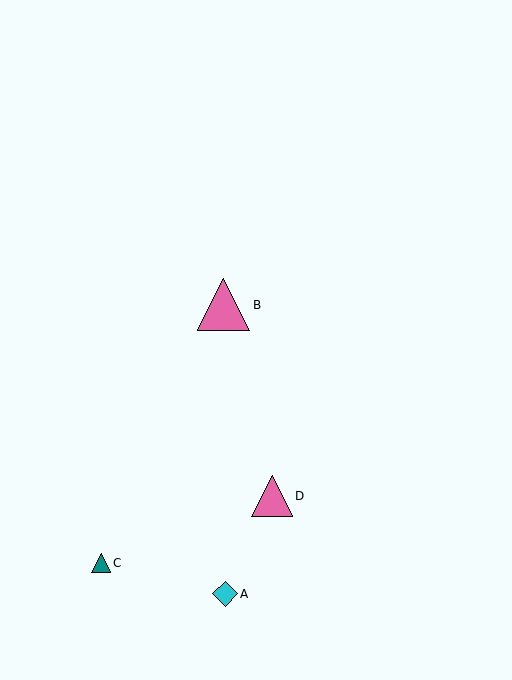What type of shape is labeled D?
Shape D is a pink triangle.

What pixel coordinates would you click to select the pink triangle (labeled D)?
Click at (272, 496) to select the pink triangle D.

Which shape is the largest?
The pink triangle (labeled B) is the largest.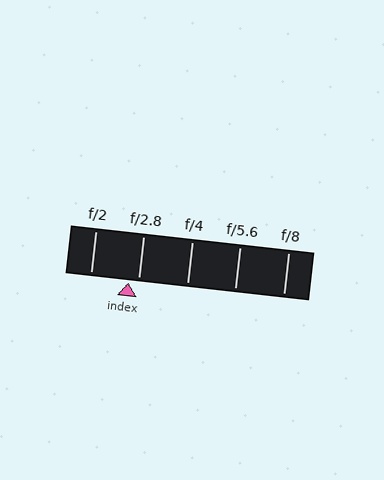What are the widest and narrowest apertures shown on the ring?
The widest aperture shown is f/2 and the narrowest is f/8.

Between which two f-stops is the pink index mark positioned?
The index mark is between f/2 and f/2.8.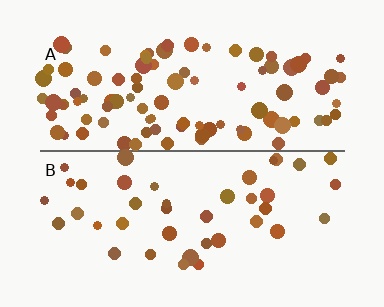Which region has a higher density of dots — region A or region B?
A (the top).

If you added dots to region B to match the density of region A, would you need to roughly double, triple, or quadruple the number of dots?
Approximately double.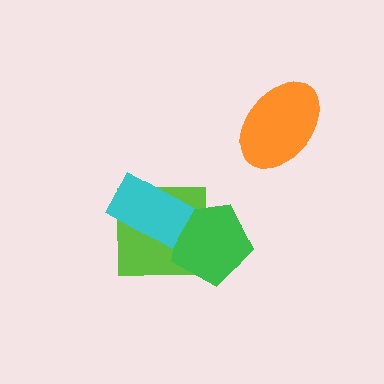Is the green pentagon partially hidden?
Yes, it is partially covered by another shape.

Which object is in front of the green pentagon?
The cyan rectangle is in front of the green pentagon.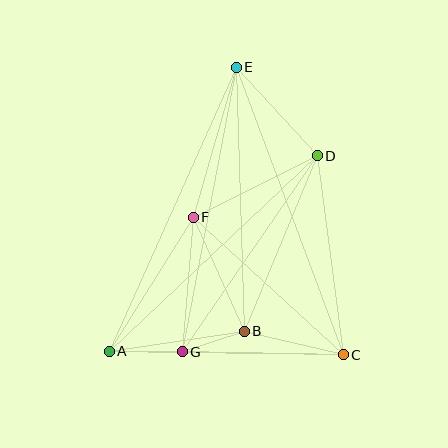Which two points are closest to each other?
Points B and G are closest to each other.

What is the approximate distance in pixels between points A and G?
The distance between A and G is approximately 73 pixels.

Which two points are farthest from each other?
Points A and E are farthest from each other.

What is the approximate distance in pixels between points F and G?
The distance between F and G is approximately 135 pixels.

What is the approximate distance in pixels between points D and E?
The distance between D and E is approximately 120 pixels.